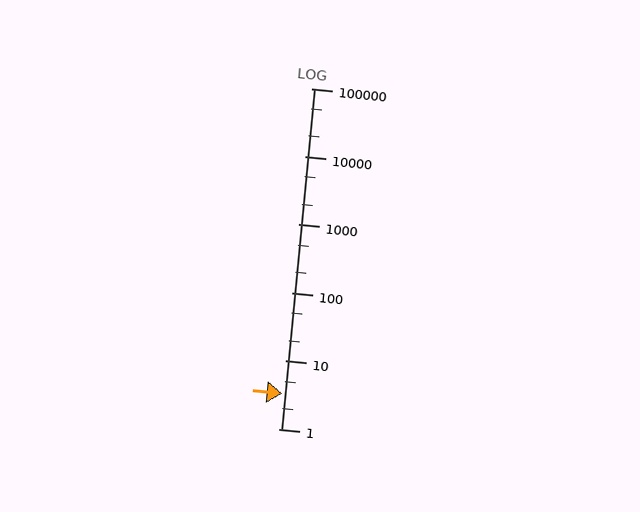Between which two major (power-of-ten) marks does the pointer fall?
The pointer is between 1 and 10.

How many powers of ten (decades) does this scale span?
The scale spans 5 decades, from 1 to 100000.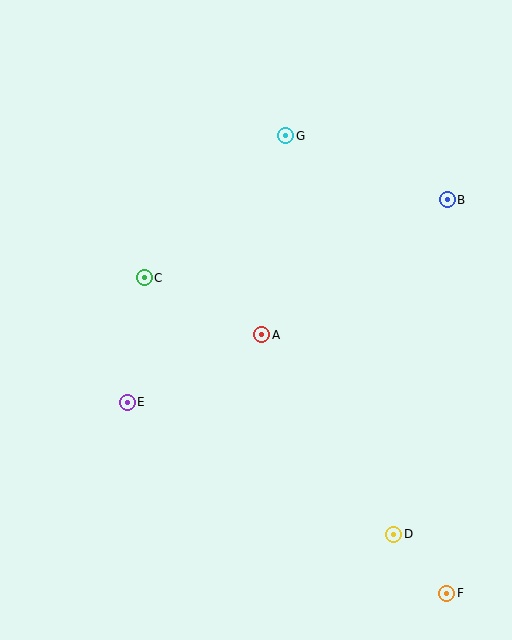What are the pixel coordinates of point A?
Point A is at (262, 335).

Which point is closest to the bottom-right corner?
Point F is closest to the bottom-right corner.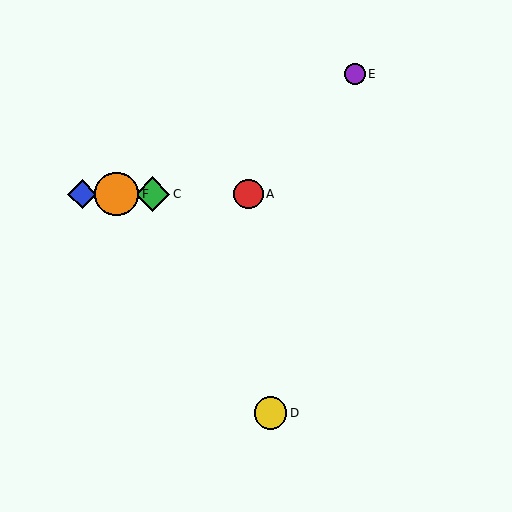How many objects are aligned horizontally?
4 objects (A, B, C, F) are aligned horizontally.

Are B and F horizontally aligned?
Yes, both are at y≈194.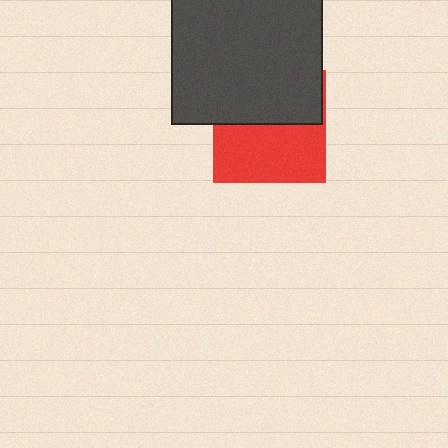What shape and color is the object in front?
The object in front is a dark gray square.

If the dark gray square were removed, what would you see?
You would see the complete red square.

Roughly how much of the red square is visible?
About half of it is visible (roughly 52%).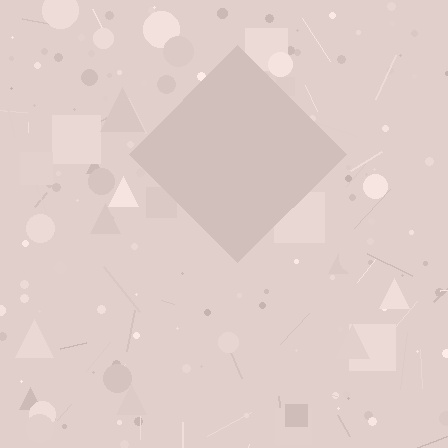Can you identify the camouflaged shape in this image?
The camouflaged shape is a diamond.